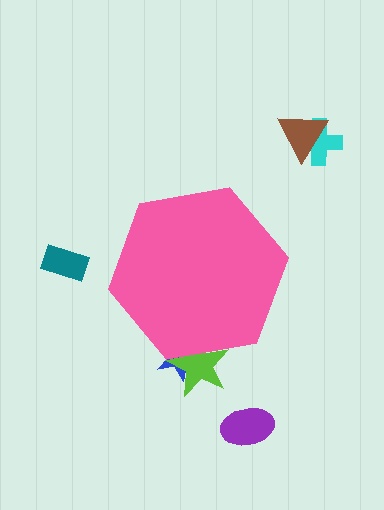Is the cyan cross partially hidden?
No, the cyan cross is fully visible.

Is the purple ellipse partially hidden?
No, the purple ellipse is fully visible.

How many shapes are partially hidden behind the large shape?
2 shapes are partially hidden.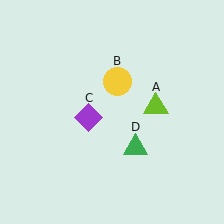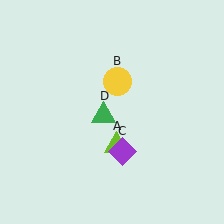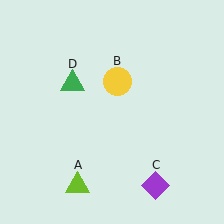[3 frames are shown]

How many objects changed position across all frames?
3 objects changed position: lime triangle (object A), purple diamond (object C), green triangle (object D).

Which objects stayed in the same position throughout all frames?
Yellow circle (object B) remained stationary.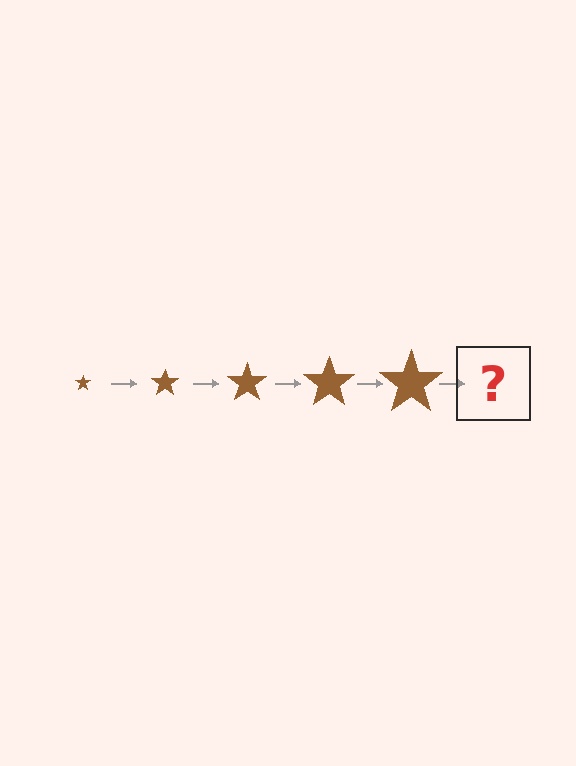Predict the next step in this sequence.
The next step is a brown star, larger than the previous one.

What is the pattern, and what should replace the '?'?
The pattern is that the star gets progressively larger each step. The '?' should be a brown star, larger than the previous one.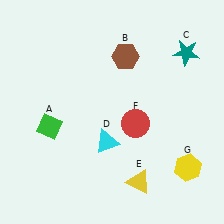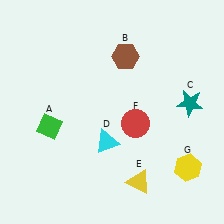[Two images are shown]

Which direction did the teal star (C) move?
The teal star (C) moved down.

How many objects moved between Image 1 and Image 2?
1 object moved between the two images.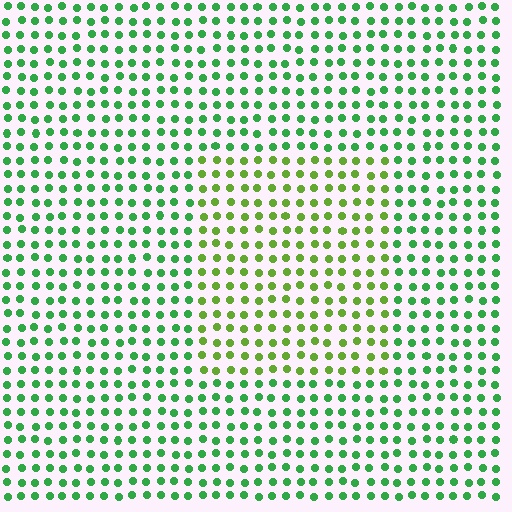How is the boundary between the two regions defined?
The boundary is defined purely by a slight shift in hue (about 35 degrees). Spacing, size, and orientation are identical on both sides.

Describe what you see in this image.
The image is filled with small green elements in a uniform arrangement. A rectangle-shaped region is visible where the elements are tinted to a slightly different hue, forming a subtle color boundary.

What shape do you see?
I see a rectangle.